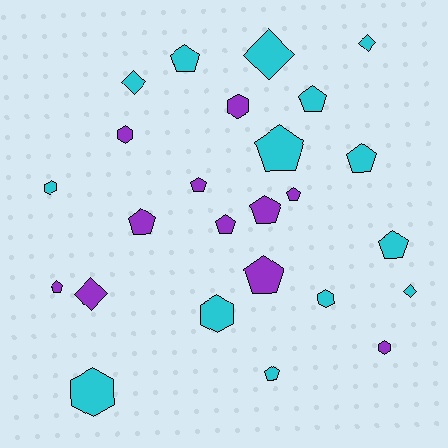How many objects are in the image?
There are 25 objects.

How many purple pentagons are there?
There are 7 purple pentagons.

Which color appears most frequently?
Cyan, with 14 objects.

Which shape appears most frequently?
Pentagon, with 13 objects.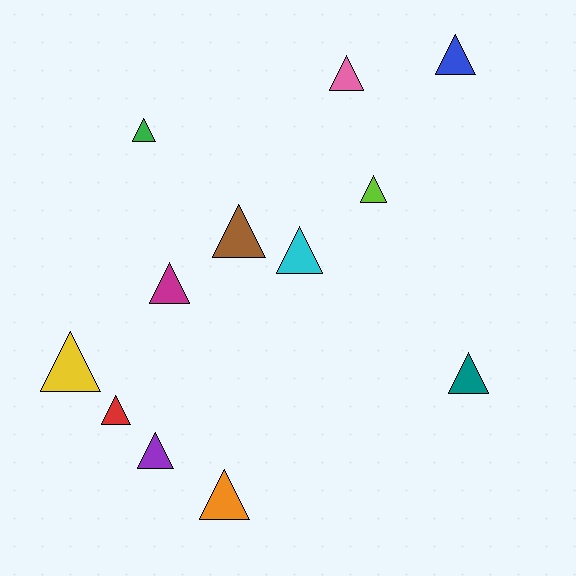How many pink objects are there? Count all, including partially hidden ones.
There is 1 pink object.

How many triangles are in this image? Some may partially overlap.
There are 12 triangles.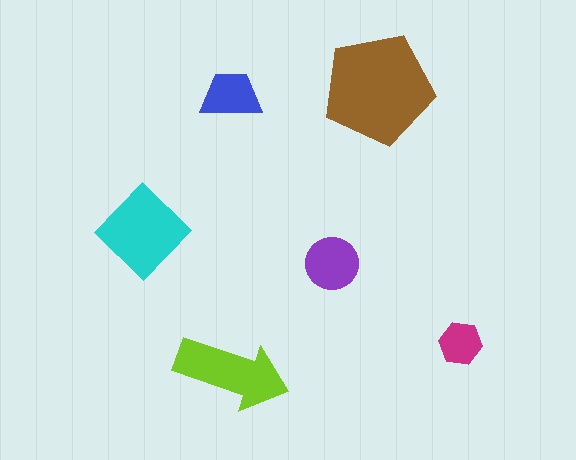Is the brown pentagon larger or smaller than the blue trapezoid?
Larger.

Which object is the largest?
The brown pentagon.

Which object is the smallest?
The magenta hexagon.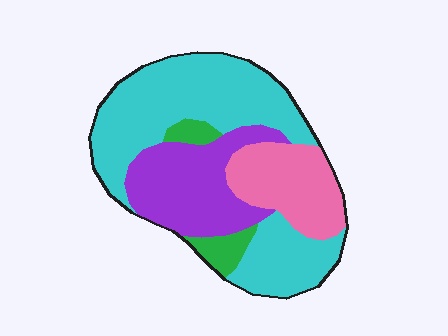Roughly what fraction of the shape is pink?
Pink takes up about one fifth (1/5) of the shape.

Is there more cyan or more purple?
Cyan.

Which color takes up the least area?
Green, at roughly 5%.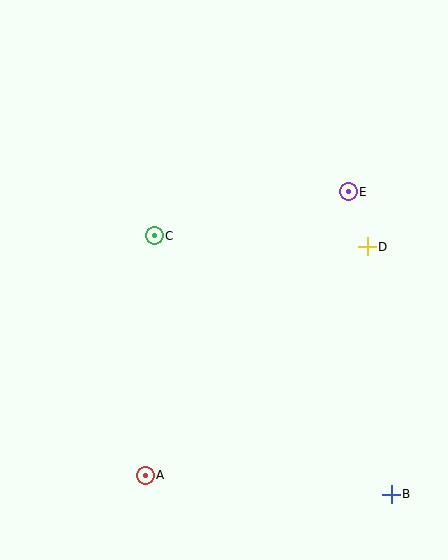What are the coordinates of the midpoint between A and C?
The midpoint between A and C is at (150, 355).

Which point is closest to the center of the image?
Point C at (154, 236) is closest to the center.